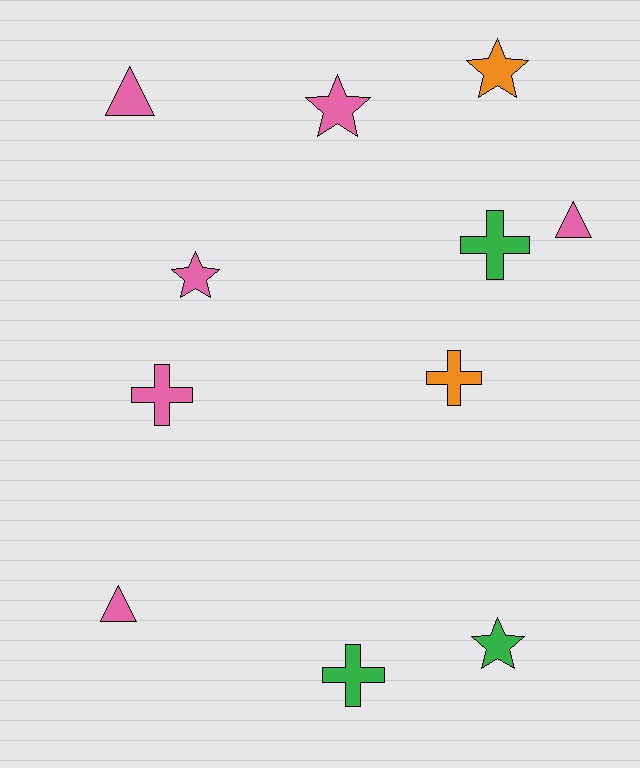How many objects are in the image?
There are 11 objects.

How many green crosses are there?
There are 2 green crosses.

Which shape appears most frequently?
Star, with 4 objects.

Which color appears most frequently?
Pink, with 6 objects.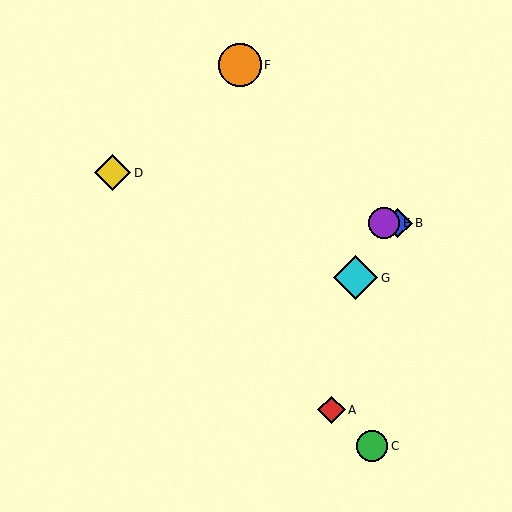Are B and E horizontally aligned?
Yes, both are at y≈223.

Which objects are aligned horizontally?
Objects B, E are aligned horizontally.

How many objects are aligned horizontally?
2 objects (B, E) are aligned horizontally.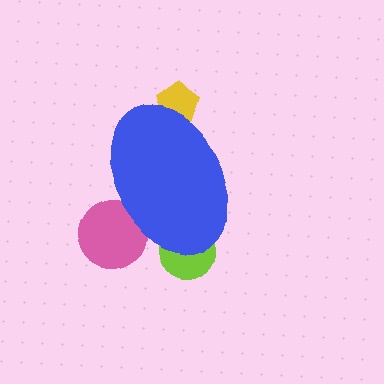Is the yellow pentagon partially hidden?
Yes, the yellow pentagon is partially hidden behind the blue ellipse.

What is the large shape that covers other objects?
A blue ellipse.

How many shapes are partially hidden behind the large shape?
3 shapes are partially hidden.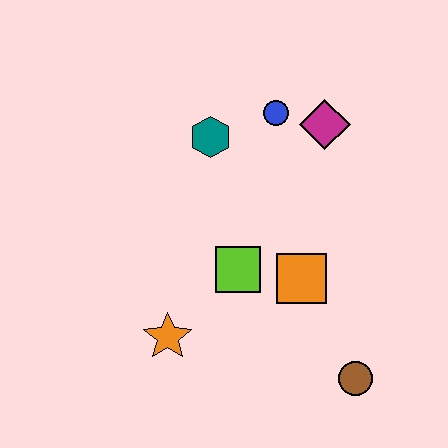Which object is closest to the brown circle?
The orange square is closest to the brown circle.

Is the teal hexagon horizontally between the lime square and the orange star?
Yes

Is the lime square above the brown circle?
Yes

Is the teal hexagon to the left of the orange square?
Yes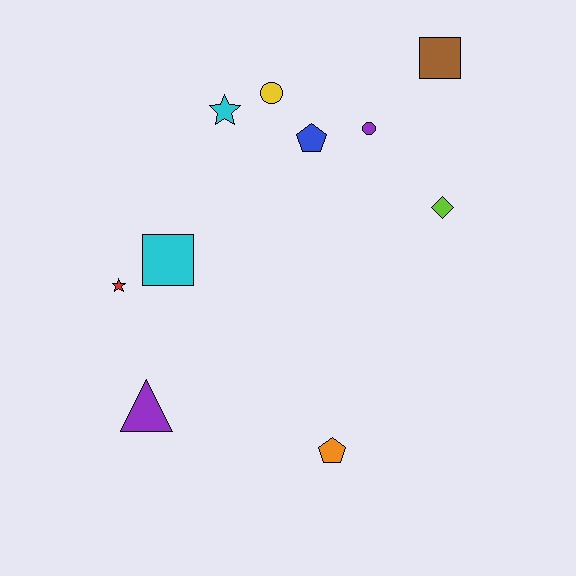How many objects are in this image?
There are 10 objects.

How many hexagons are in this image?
There are no hexagons.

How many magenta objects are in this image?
There are no magenta objects.